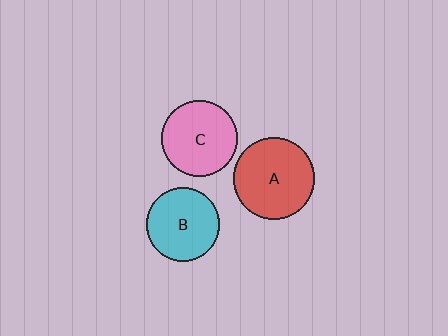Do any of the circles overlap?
No, none of the circles overlap.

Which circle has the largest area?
Circle A (red).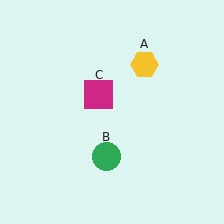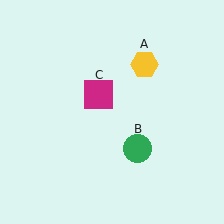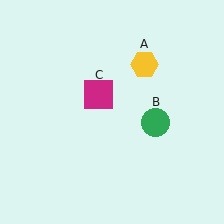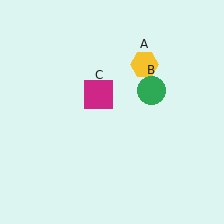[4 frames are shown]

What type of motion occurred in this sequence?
The green circle (object B) rotated counterclockwise around the center of the scene.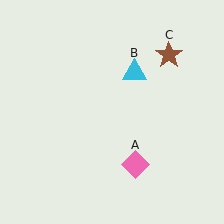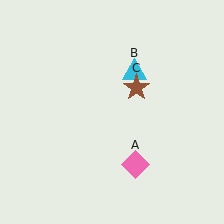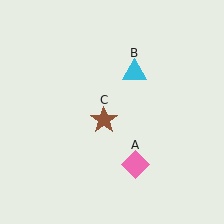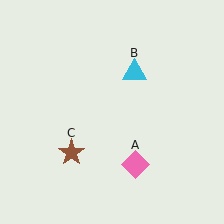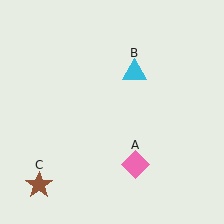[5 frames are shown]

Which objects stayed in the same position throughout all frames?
Pink diamond (object A) and cyan triangle (object B) remained stationary.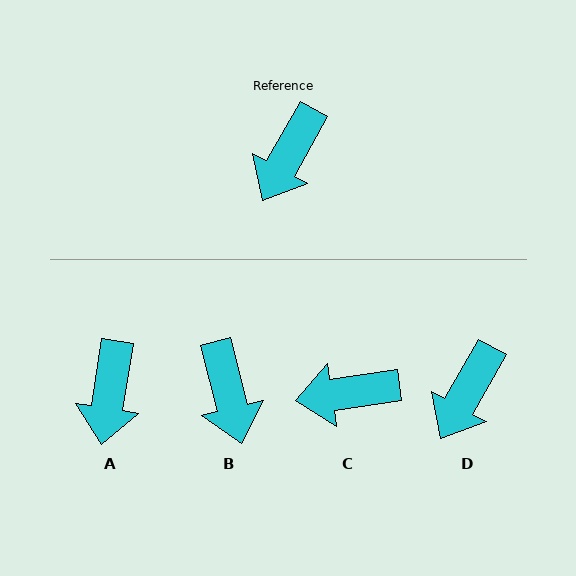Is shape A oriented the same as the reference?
No, it is off by about 21 degrees.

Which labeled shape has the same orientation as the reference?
D.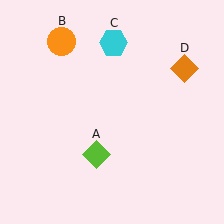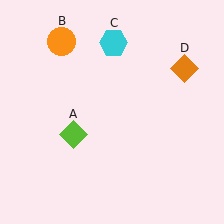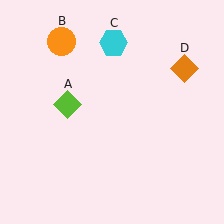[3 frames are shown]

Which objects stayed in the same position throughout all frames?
Orange circle (object B) and cyan hexagon (object C) and orange diamond (object D) remained stationary.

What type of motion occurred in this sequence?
The lime diamond (object A) rotated clockwise around the center of the scene.